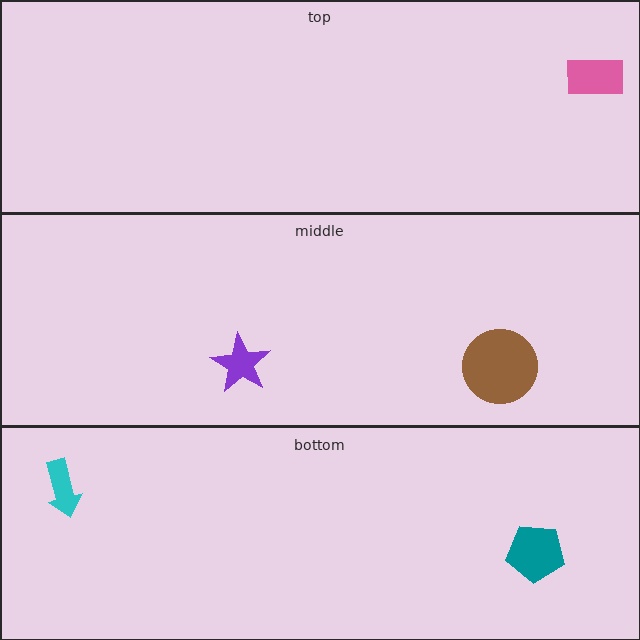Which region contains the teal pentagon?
The bottom region.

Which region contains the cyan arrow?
The bottom region.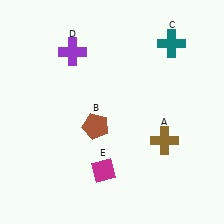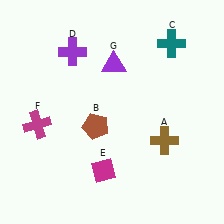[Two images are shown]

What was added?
A magenta cross (F), a purple triangle (G) were added in Image 2.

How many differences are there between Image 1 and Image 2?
There are 2 differences between the two images.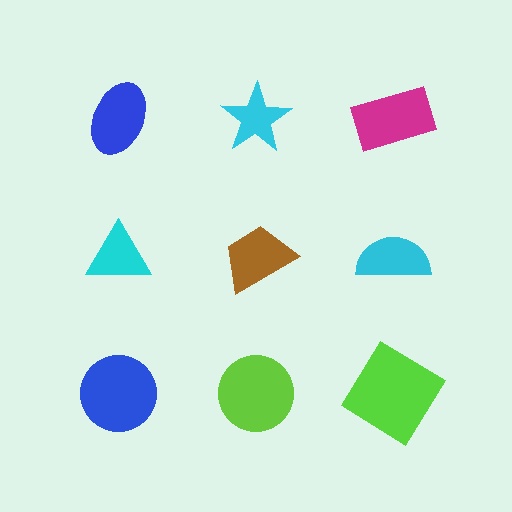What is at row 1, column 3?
A magenta rectangle.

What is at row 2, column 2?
A brown trapezoid.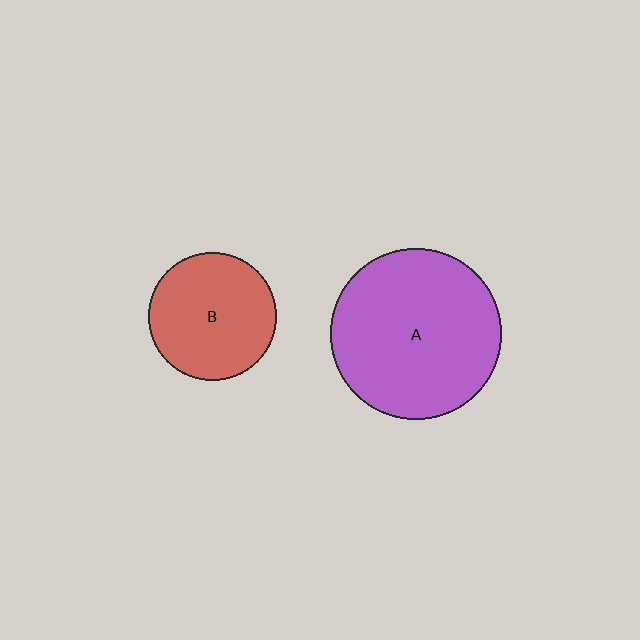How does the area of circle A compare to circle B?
Approximately 1.8 times.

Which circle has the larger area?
Circle A (purple).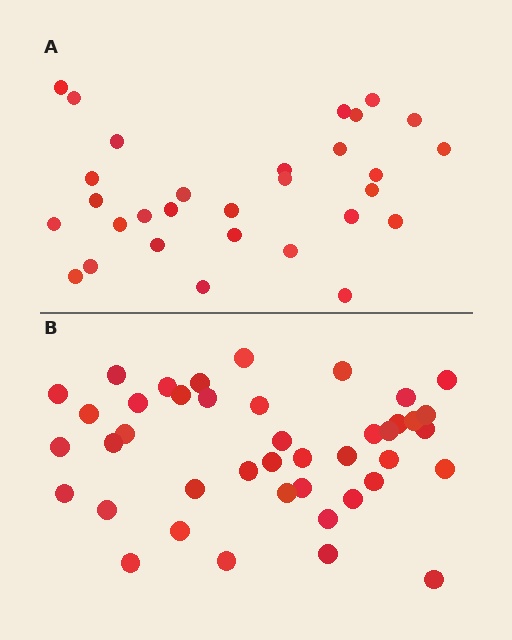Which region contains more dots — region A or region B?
Region B (the bottom region) has more dots.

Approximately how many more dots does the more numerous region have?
Region B has roughly 12 or so more dots than region A.